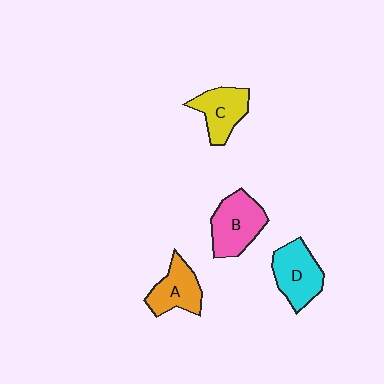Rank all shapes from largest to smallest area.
From largest to smallest: B (pink), D (cyan), C (yellow), A (orange).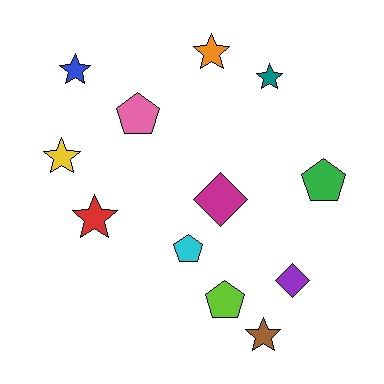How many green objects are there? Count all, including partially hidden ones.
There is 1 green object.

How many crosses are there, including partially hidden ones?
There are no crosses.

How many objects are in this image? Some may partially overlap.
There are 12 objects.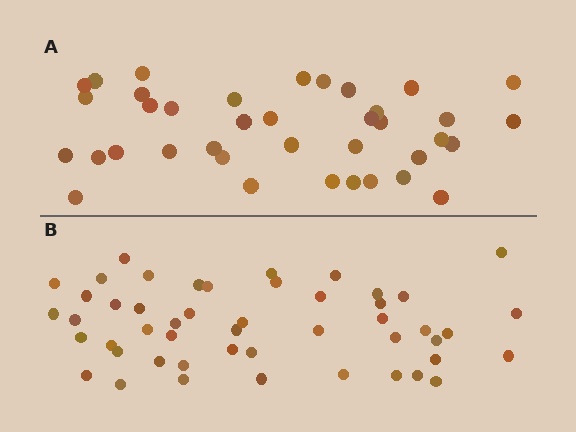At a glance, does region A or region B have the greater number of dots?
Region B (the bottom region) has more dots.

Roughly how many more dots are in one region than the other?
Region B has roughly 12 or so more dots than region A.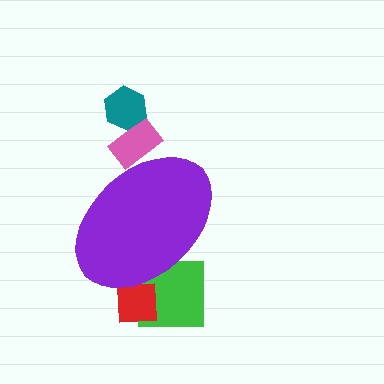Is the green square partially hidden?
Yes, the green square is partially hidden behind the purple ellipse.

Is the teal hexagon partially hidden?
No, the teal hexagon is fully visible.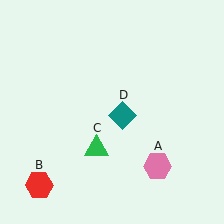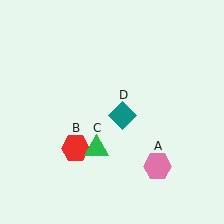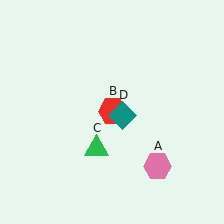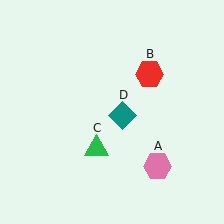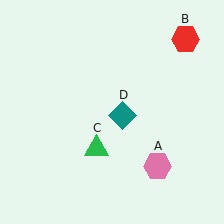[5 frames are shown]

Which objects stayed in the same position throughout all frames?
Pink hexagon (object A) and green triangle (object C) and teal diamond (object D) remained stationary.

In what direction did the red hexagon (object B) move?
The red hexagon (object B) moved up and to the right.